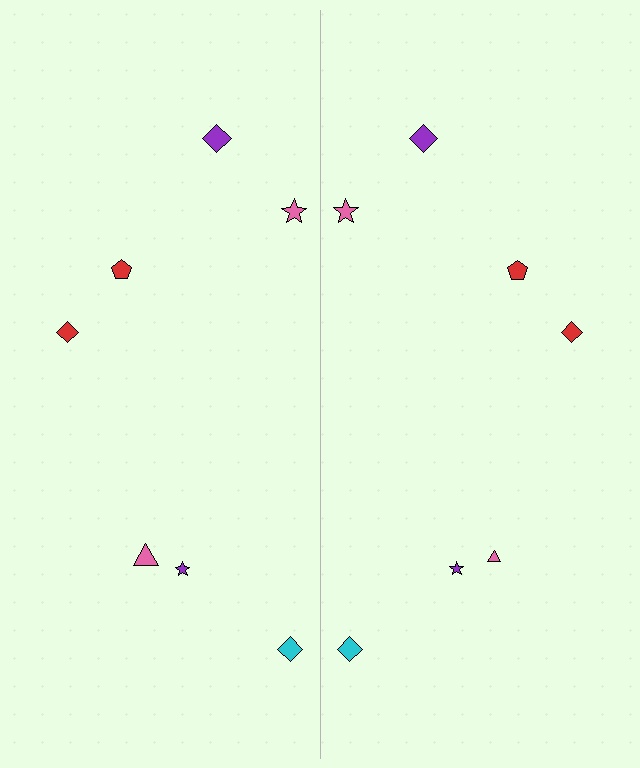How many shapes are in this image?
There are 14 shapes in this image.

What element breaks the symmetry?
The pink triangle on the right side has a different size than its mirror counterpart.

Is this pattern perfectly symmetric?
No, the pattern is not perfectly symmetric. The pink triangle on the right side has a different size than its mirror counterpart.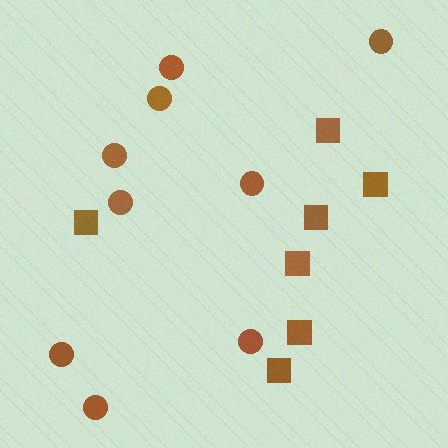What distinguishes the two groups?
There are 2 groups: one group of circles (9) and one group of squares (7).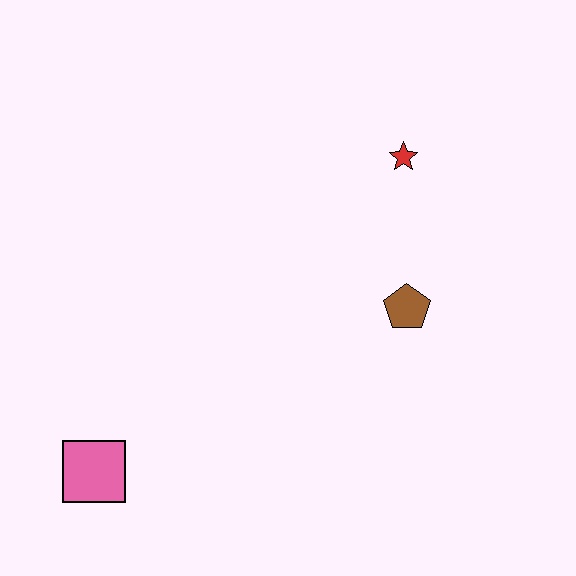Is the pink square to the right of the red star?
No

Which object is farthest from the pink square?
The red star is farthest from the pink square.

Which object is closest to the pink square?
The brown pentagon is closest to the pink square.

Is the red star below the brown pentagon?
No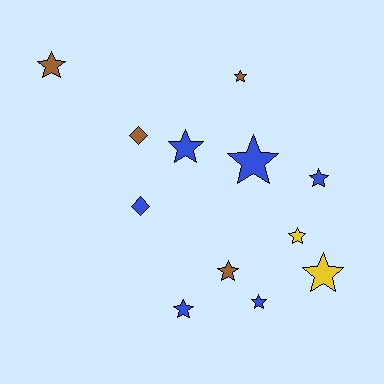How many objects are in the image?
There are 12 objects.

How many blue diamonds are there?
There is 1 blue diamond.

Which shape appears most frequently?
Star, with 10 objects.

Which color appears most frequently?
Blue, with 6 objects.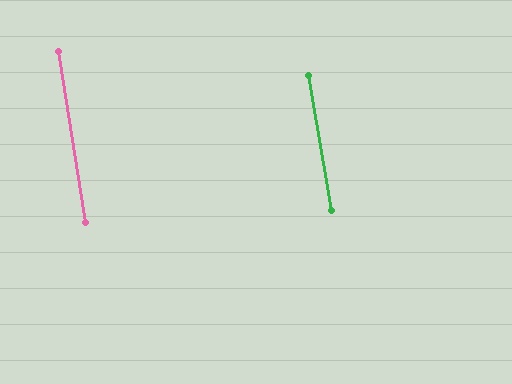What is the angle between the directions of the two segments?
Approximately 0 degrees.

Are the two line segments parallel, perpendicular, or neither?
Parallel — their directions differ by only 0.5°.